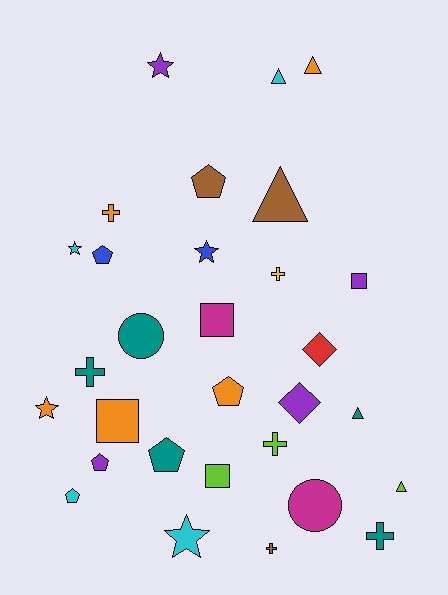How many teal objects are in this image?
There are 5 teal objects.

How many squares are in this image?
There are 4 squares.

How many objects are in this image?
There are 30 objects.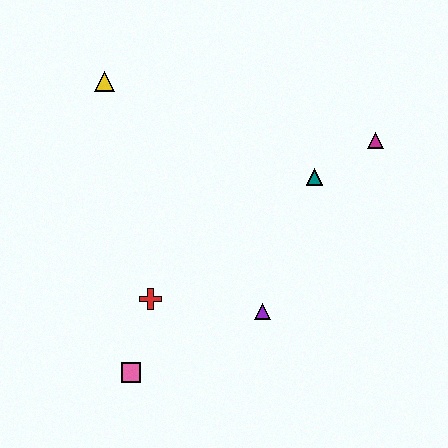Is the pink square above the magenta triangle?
No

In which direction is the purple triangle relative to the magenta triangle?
The purple triangle is below the magenta triangle.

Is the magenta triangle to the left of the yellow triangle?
No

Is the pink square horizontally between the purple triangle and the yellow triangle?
Yes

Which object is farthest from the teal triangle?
The pink square is farthest from the teal triangle.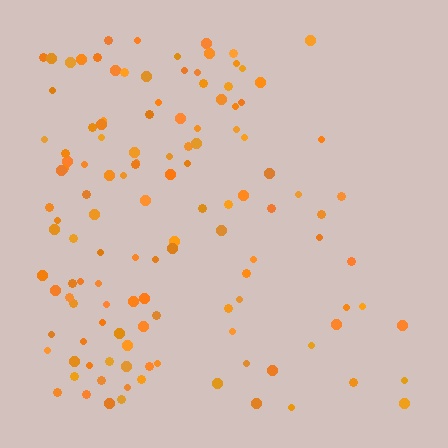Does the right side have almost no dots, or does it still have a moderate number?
Still a moderate number, just noticeably fewer than the left.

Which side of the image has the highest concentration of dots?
The left.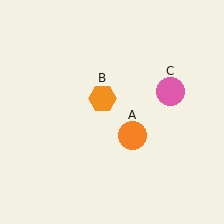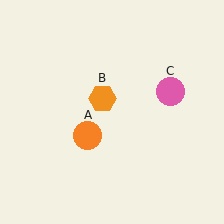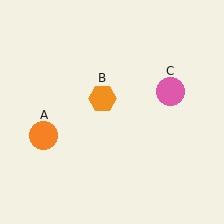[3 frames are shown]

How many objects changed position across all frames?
1 object changed position: orange circle (object A).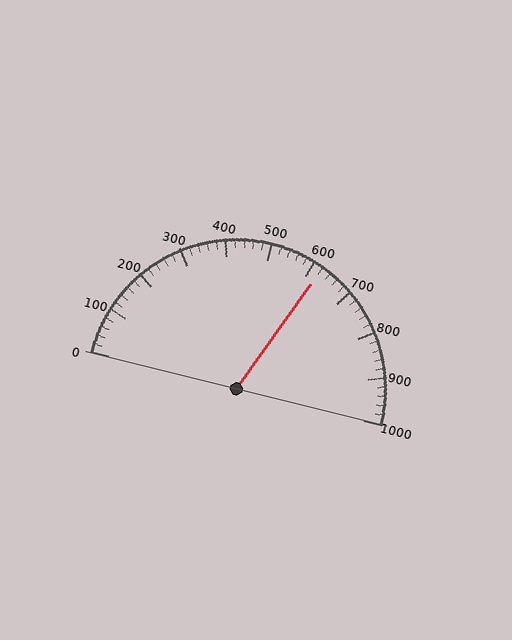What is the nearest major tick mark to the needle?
The nearest major tick mark is 600.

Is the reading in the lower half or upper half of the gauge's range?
The reading is in the upper half of the range (0 to 1000).